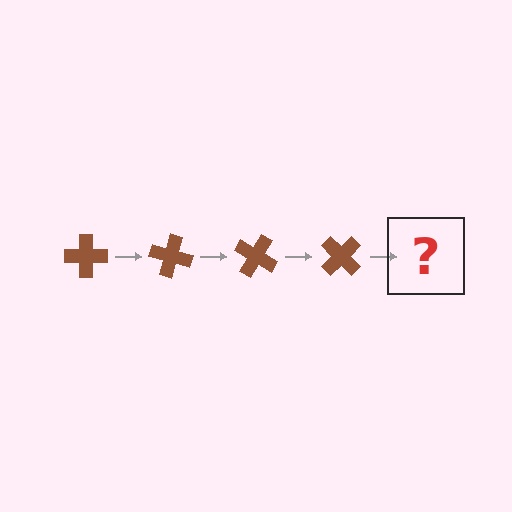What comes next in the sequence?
The next element should be a brown cross rotated 60 degrees.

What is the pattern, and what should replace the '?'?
The pattern is that the cross rotates 15 degrees each step. The '?' should be a brown cross rotated 60 degrees.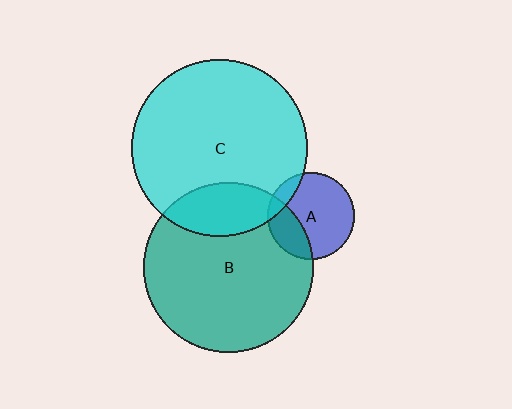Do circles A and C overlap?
Yes.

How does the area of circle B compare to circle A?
Approximately 3.8 times.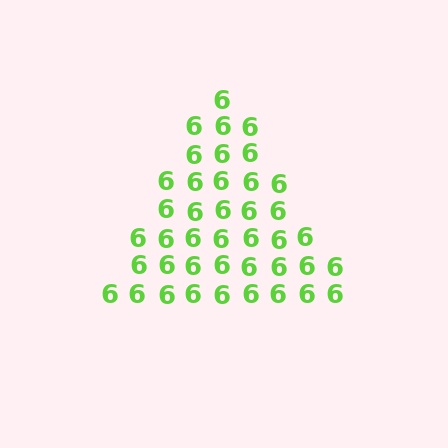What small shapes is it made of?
It is made of small digit 6's.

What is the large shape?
The large shape is a triangle.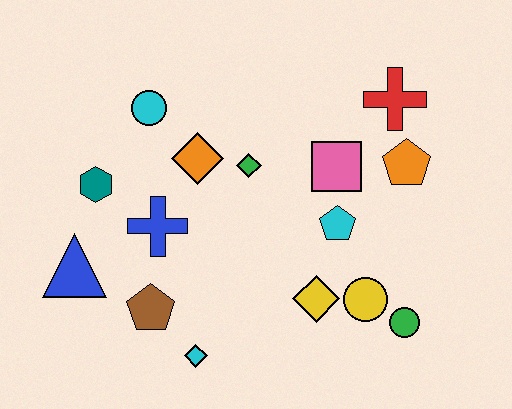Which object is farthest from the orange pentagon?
The blue triangle is farthest from the orange pentagon.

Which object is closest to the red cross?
The orange pentagon is closest to the red cross.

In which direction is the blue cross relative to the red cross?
The blue cross is to the left of the red cross.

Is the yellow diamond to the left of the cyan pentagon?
Yes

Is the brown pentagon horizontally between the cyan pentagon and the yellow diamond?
No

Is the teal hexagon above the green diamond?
No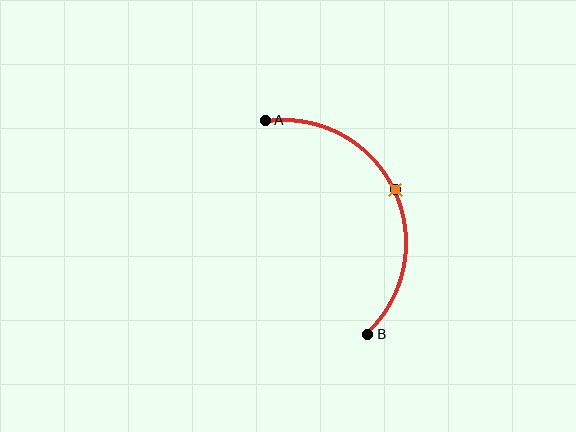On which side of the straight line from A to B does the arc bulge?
The arc bulges to the right of the straight line connecting A and B.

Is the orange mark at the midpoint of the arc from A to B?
Yes. The orange mark lies on the arc at equal arc-length from both A and B — it is the arc midpoint.